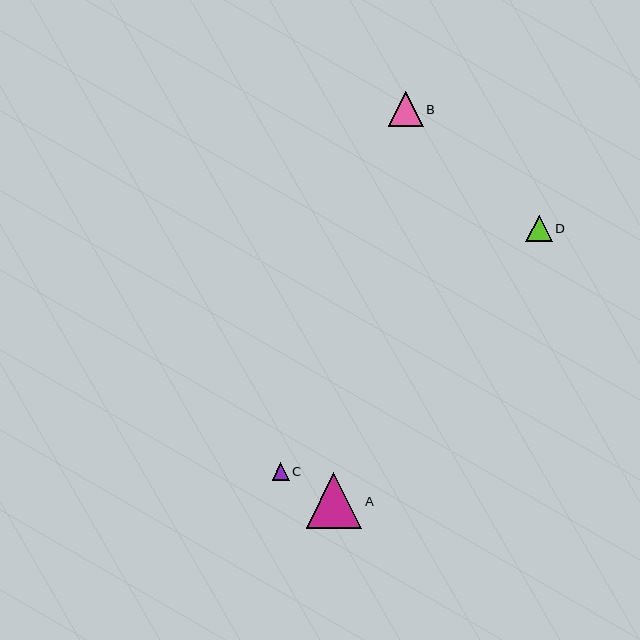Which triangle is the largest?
Triangle A is the largest with a size of approximately 55 pixels.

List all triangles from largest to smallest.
From largest to smallest: A, B, D, C.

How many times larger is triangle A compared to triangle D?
Triangle A is approximately 2.1 times the size of triangle D.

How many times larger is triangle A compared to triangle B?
Triangle A is approximately 1.6 times the size of triangle B.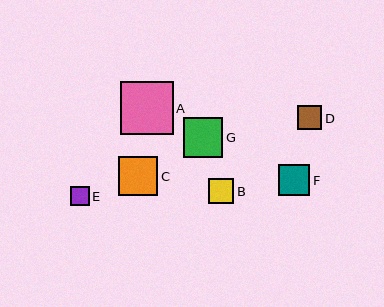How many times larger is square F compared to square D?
Square F is approximately 1.3 times the size of square D.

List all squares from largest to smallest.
From largest to smallest: A, G, C, F, B, D, E.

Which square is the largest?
Square A is the largest with a size of approximately 53 pixels.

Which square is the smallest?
Square E is the smallest with a size of approximately 19 pixels.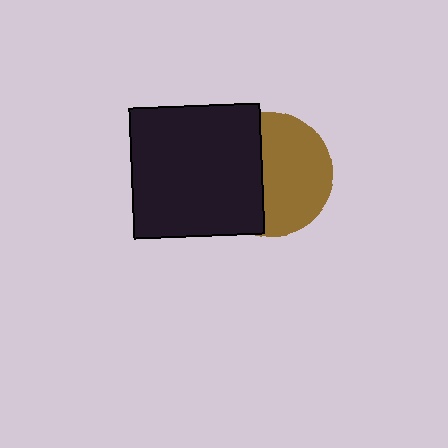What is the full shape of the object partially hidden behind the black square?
The partially hidden object is a brown circle.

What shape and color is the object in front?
The object in front is a black square.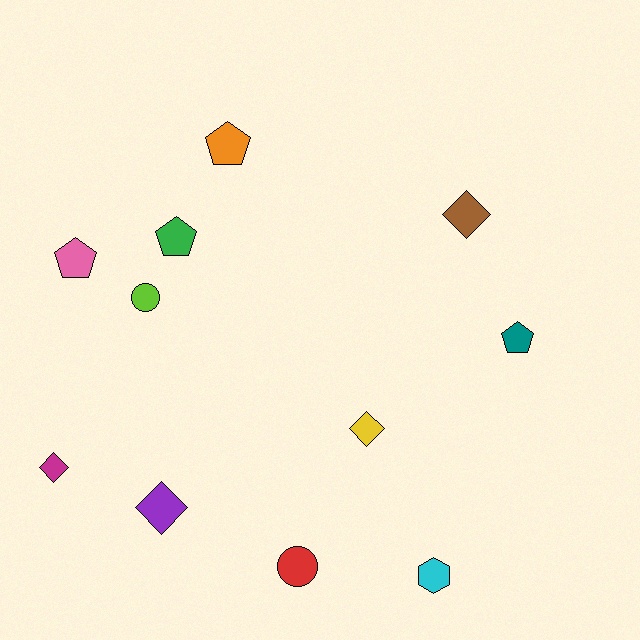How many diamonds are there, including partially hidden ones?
There are 4 diamonds.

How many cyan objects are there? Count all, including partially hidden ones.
There is 1 cyan object.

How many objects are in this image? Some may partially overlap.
There are 11 objects.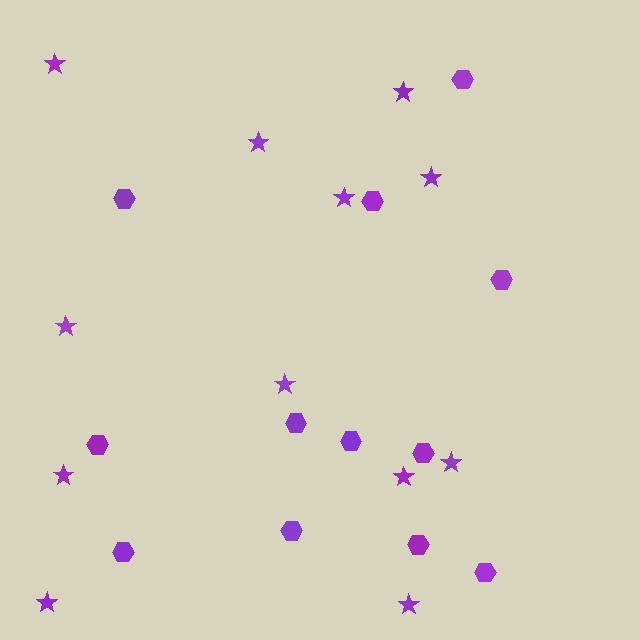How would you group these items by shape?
There are 2 groups: one group of stars (12) and one group of hexagons (12).